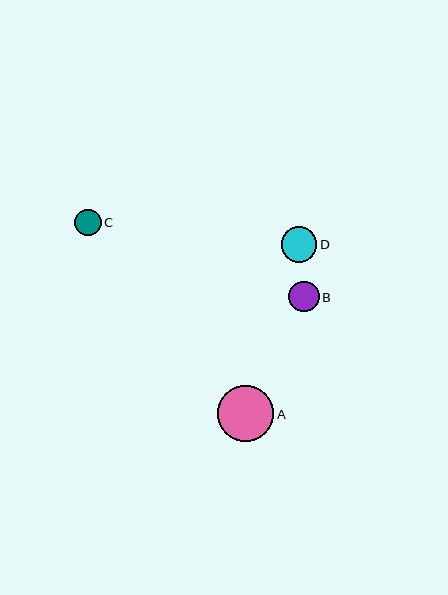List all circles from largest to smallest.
From largest to smallest: A, D, B, C.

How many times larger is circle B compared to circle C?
Circle B is approximately 1.2 times the size of circle C.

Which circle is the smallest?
Circle C is the smallest with a size of approximately 27 pixels.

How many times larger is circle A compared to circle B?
Circle A is approximately 1.8 times the size of circle B.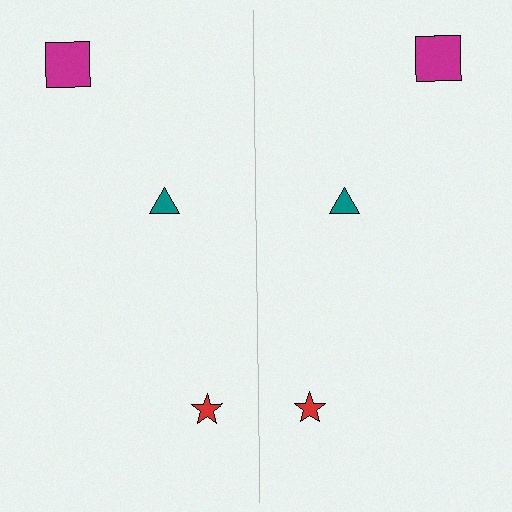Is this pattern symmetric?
Yes, this pattern has bilateral (reflection) symmetry.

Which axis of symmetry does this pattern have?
The pattern has a vertical axis of symmetry running through the center of the image.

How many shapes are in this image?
There are 6 shapes in this image.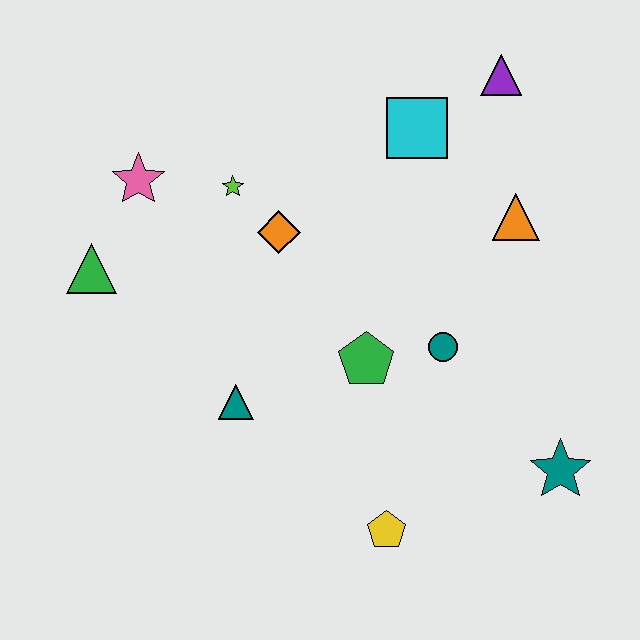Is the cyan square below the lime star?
No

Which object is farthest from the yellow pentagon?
The purple triangle is farthest from the yellow pentagon.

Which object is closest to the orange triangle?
The cyan square is closest to the orange triangle.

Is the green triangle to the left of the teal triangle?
Yes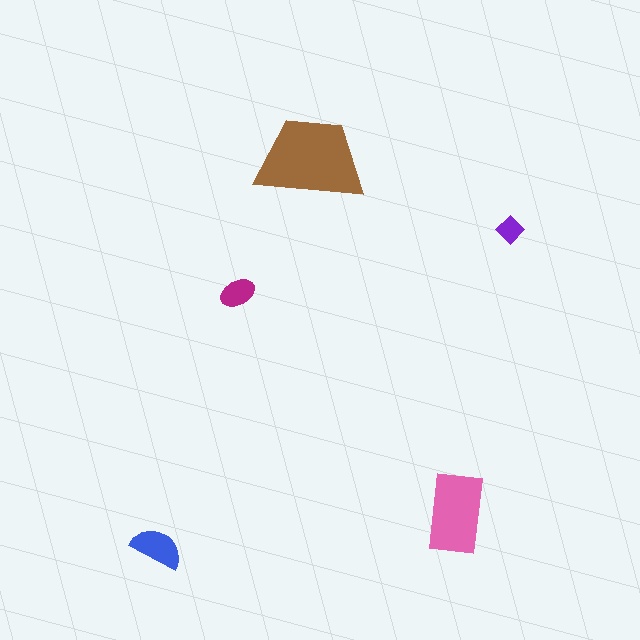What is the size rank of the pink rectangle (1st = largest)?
2nd.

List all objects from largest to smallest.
The brown trapezoid, the pink rectangle, the blue semicircle, the magenta ellipse, the purple diamond.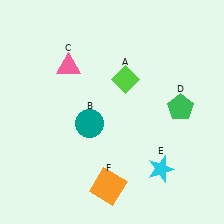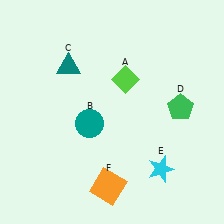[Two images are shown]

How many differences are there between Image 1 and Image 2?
There is 1 difference between the two images.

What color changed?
The triangle (C) changed from pink in Image 1 to teal in Image 2.